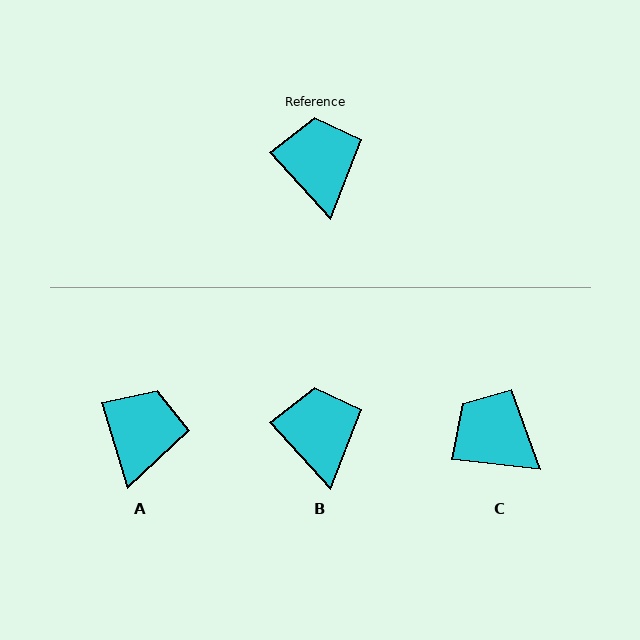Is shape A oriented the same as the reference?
No, it is off by about 25 degrees.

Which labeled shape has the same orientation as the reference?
B.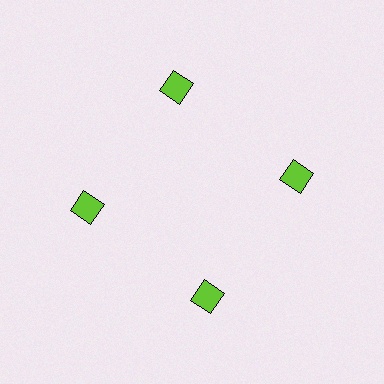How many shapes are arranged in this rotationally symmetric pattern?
There are 4 shapes, arranged in 4 groups of 1.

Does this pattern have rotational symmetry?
Yes, this pattern has 4-fold rotational symmetry. It looks the same after rotating 90 degrees around the center.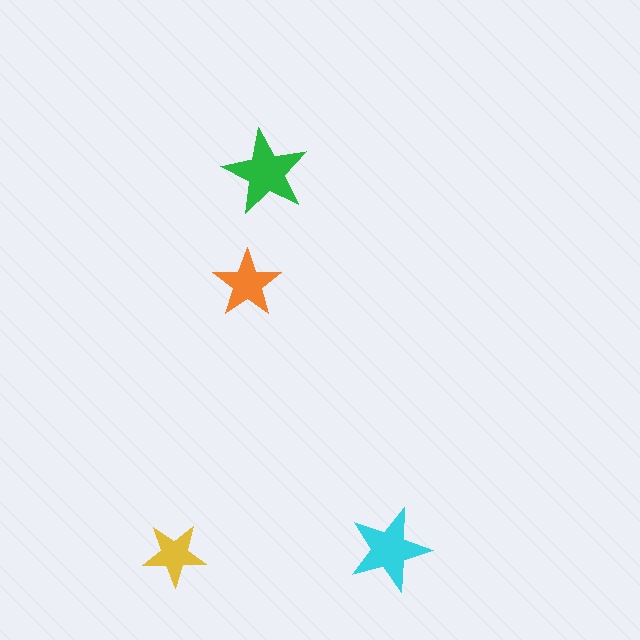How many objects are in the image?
There are 4 objects in the image.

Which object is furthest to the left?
The yellow star is leftmost.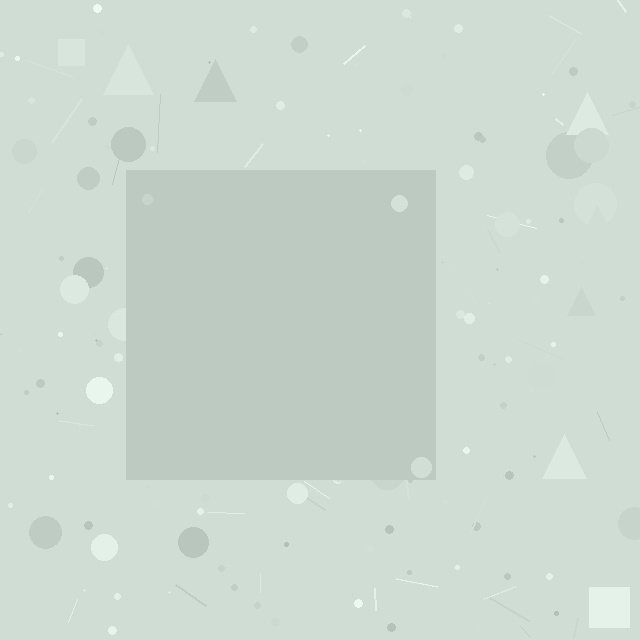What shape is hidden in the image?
A square is hidden in the image.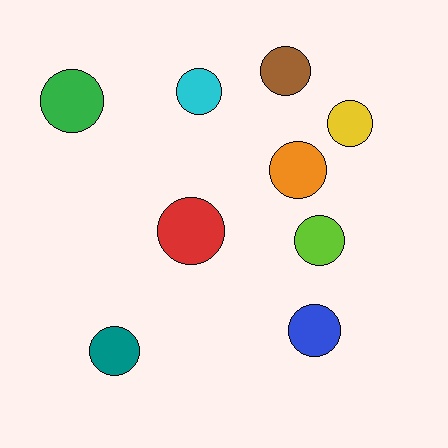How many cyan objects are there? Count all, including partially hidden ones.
There is 1 cyan object.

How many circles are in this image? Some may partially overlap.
There are 9 circles.